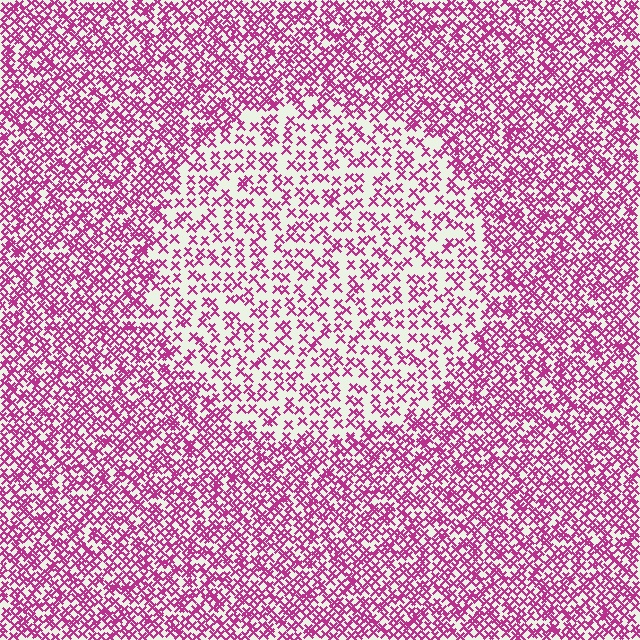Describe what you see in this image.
The image contains small magenta elements arranged at two different densities. A circle-shaped region is visible where the elements are less densely packed than the surrounding area.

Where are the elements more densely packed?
The elements are more densely packed outside the circle boundary.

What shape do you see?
I see a circle.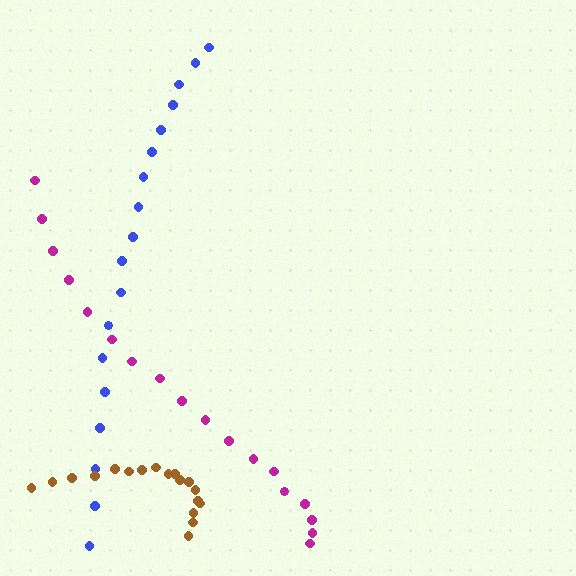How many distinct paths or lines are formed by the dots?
There are 3 distinct paths.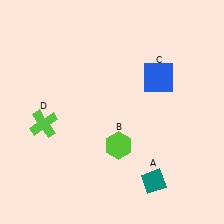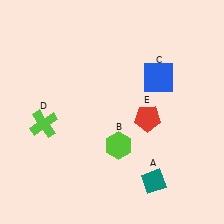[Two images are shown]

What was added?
A red pentagon (E) was added in Image 2.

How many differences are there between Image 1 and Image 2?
There is 1 difference between the two images.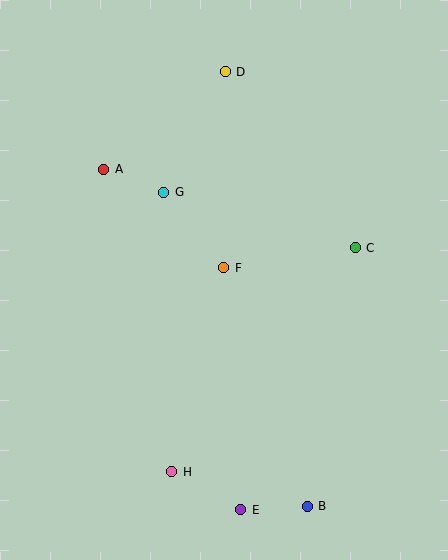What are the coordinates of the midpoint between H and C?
The midpoint between H and C is at (263, 360).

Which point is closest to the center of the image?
Point F at (224, 268) is closest to the center.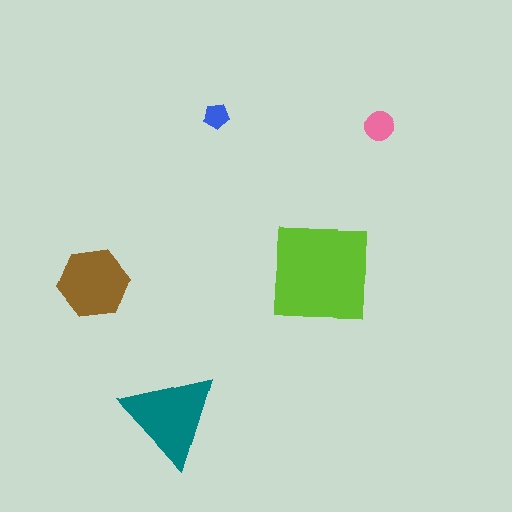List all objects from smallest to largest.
The blue pentagon, the pink circle, the brown hexagon, the teal triangle, the lime square.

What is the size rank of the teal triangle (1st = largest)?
2nd.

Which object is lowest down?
The teal triangle is bottommost.